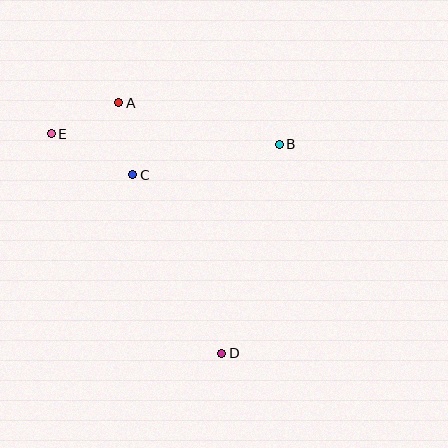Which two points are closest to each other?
Points A and C are closest to each other.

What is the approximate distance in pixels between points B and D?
The distance between B and D is approximately 217 pixels.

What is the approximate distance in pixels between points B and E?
The distance between B and E is approximately 228 pixels.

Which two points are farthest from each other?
Points D and E are farthest from each other.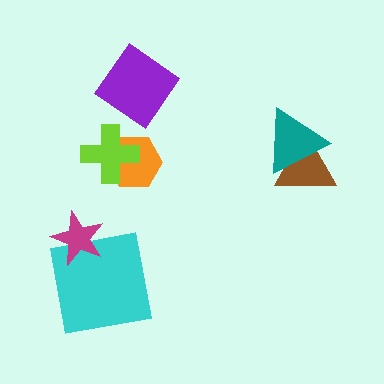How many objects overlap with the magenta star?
1 object overlaps with the magenta star.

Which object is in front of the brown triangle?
The teal triangle is in front of the brown triangle.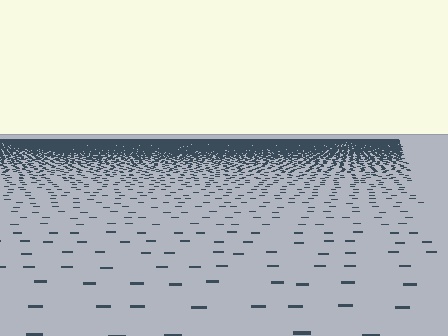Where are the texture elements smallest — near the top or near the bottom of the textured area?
Near the top.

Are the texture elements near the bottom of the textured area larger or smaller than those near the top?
Larger. Near the bottom, elements are closer to the viewer and appear at a bigger on-screen size.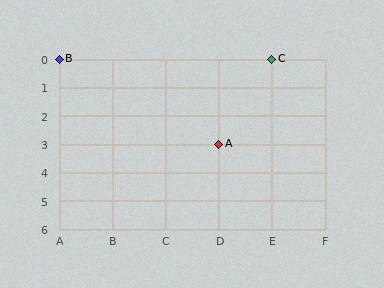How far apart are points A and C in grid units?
Points A and C are 1 column and 3 rows apart (about 3.2 grid units diagonally).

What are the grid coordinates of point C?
Point C is at grid coordinates (E, 0).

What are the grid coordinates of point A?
Point A is at grid coordinates (D, 3).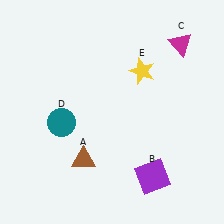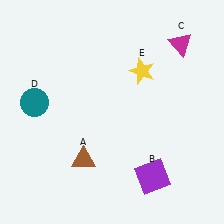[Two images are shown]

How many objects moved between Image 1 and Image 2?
1 object moved between the two images.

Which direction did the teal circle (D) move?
The teal circle (D) moved left.